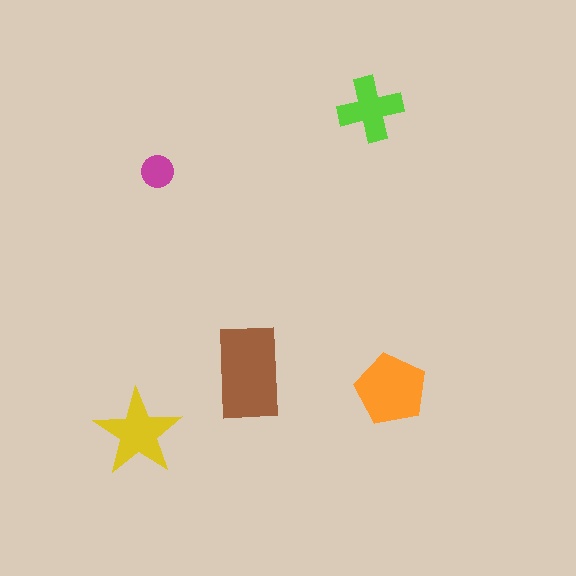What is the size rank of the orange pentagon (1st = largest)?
2nd.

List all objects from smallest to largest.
The magenta circle, the lime cross, the yellow star, the orange pentagon, the brown rectangle.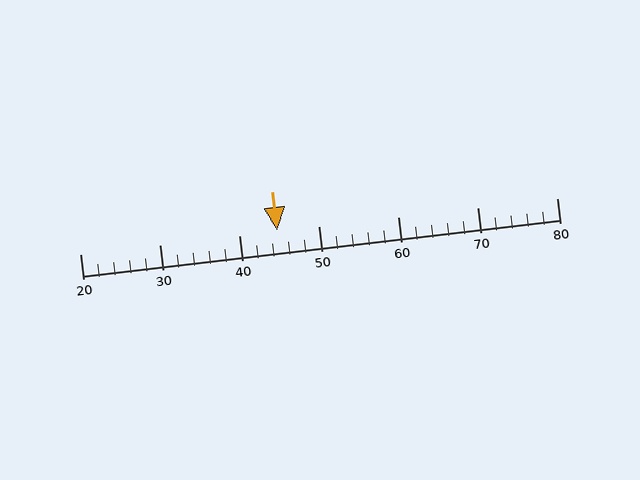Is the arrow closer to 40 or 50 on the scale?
The arrow is closer to 40.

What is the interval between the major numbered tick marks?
The major tick marks are spaced 10 units apart.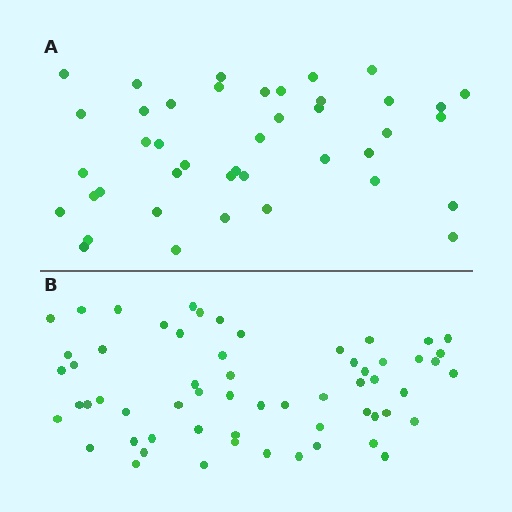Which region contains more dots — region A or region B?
Region B (the bottom region) has more dots.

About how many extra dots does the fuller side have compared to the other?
Region B has approximately 20 more dots than region A.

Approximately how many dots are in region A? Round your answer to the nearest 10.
About 40 dots. (The exact count is 42, which rounds to 40.)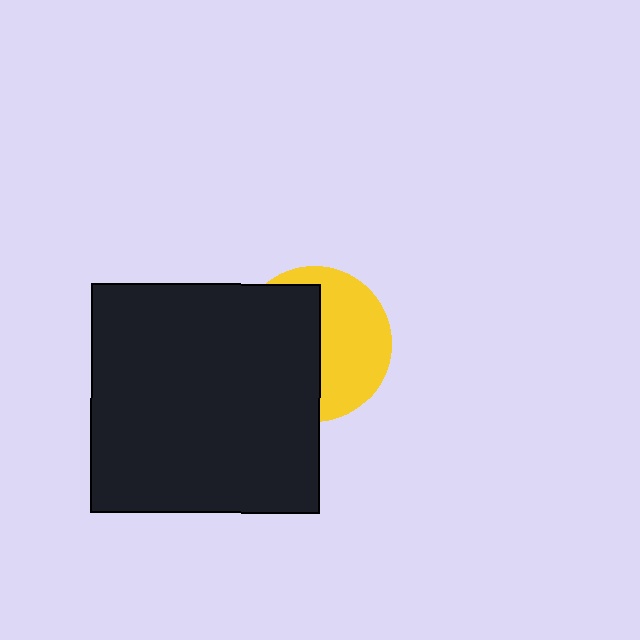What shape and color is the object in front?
The object in front is a black square.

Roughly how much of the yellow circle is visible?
About half of it is visible (roughly 48%).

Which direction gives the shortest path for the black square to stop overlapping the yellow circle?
Moving left gives the shortest separation.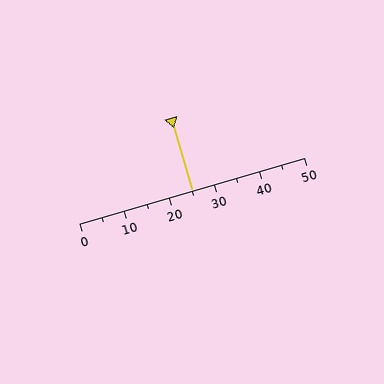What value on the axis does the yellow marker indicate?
The marker indicates approximately 25.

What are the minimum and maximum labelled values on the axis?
The axis runs from 0 to 50.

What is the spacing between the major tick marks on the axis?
The major ticks are spaced 10 apart.